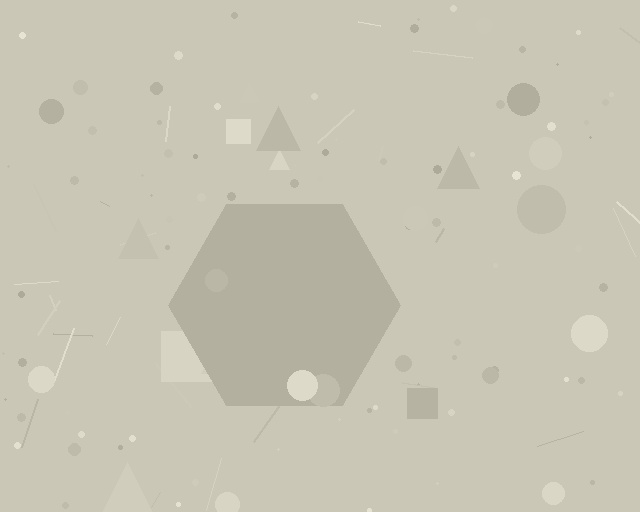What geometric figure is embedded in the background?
A hexagon is embedded in the background.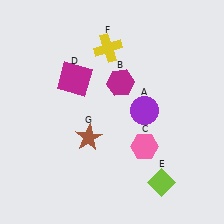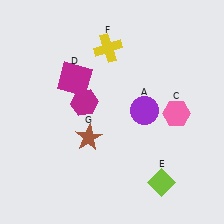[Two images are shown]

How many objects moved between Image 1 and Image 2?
2 objects moved between the two images.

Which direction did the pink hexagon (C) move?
The pink hexagon (C) moved up.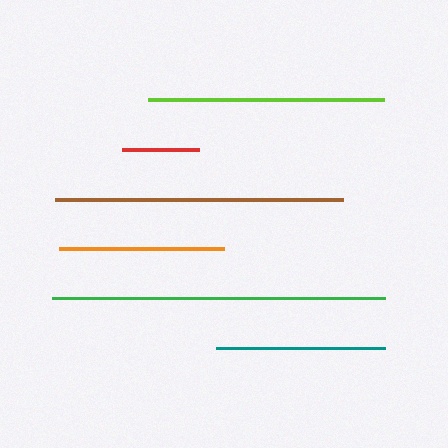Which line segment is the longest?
The green line is the longest at approximately 333 pixels.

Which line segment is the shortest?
The red line is the shortest at approximately 77 pixels.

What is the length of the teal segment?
The teal segment is approximately 170 pixels long.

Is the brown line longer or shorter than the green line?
The green line is longer than the brown line.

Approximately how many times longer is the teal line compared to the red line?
The teal line is approximately 2.2 times the length of the red line.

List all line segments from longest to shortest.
From longest to shortest: green, brown, lime, teal, orange, red.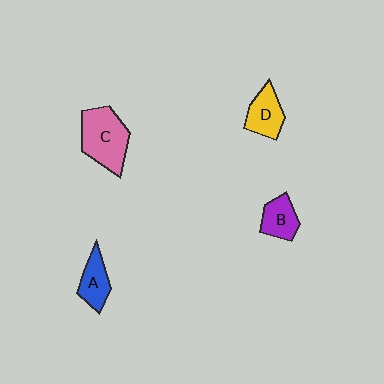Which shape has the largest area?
Shape C (pink).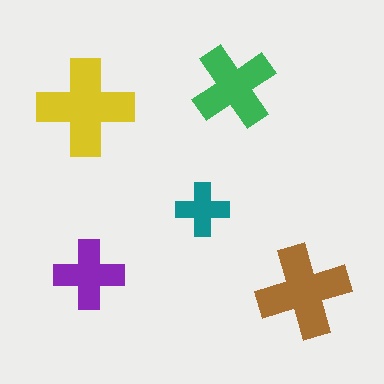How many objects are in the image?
There are 5 objects in the image.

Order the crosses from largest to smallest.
the yellow one, the brown one, the green one, the purple one, the teal one.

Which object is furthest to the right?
The brown cross is rightmost.